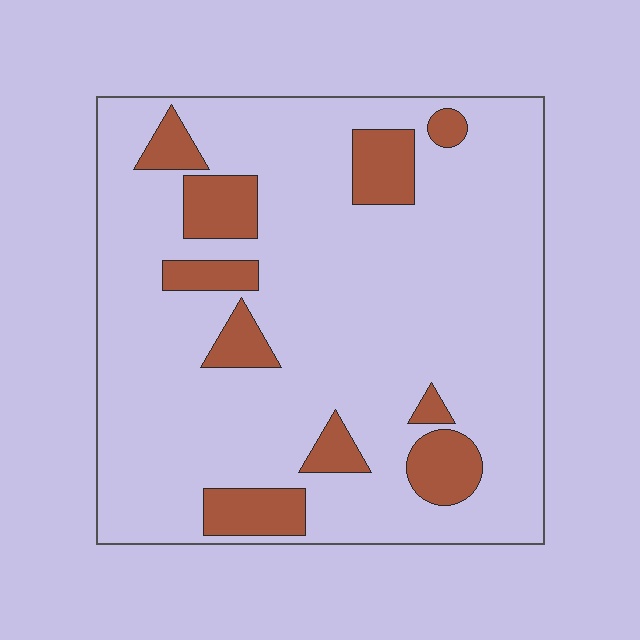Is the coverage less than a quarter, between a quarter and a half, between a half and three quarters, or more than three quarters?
Less than a quarter.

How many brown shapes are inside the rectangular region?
10.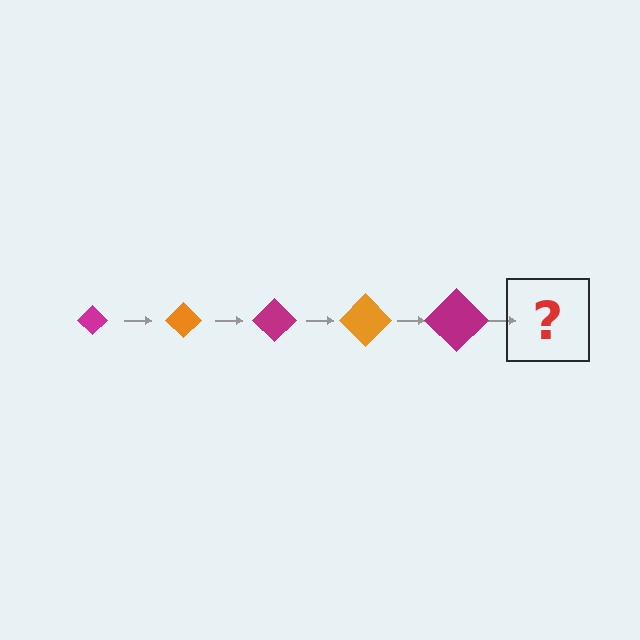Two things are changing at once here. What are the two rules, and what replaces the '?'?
The two rules are that the diamond grows larger each step and the color cycles through magenta and orange. The '?' should be an orange diamond, larger than the previous one.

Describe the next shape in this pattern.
It should be an orange diamond, larger than the previous one.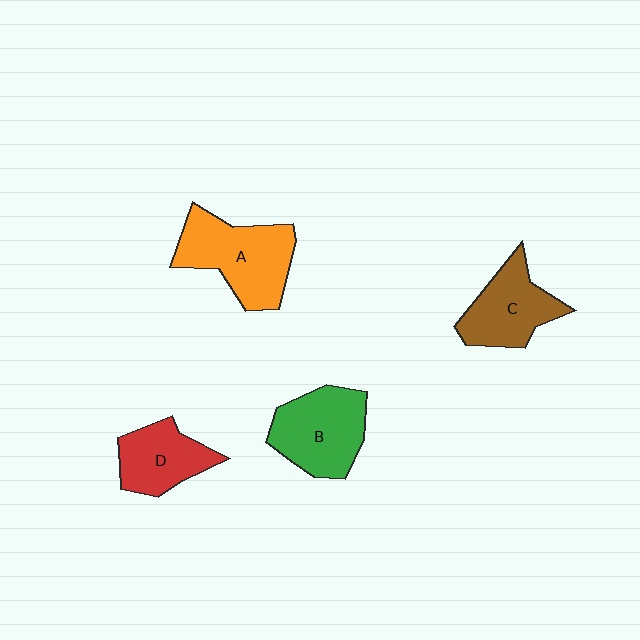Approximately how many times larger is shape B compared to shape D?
Approximately 1.3 times.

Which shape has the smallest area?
Shape D (red).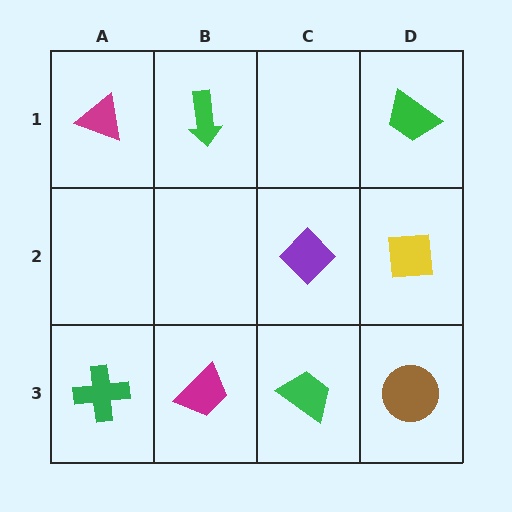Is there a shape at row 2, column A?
No, that cell is empty.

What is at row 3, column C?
A green trapezoid.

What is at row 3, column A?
A green cross.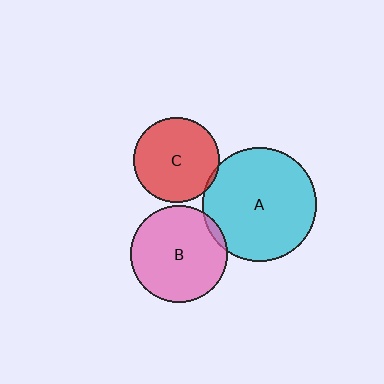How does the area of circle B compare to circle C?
Approximately 1.3 times.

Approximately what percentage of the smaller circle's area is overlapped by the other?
Approximately 5%.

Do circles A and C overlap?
Yes.